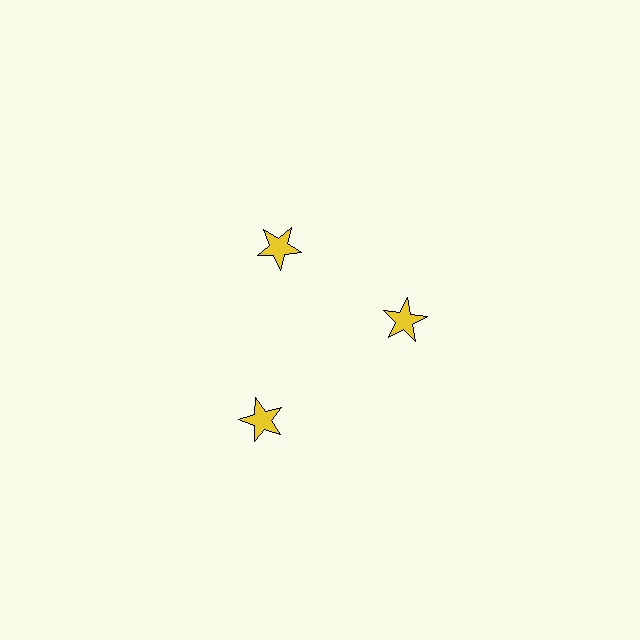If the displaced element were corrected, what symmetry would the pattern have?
It would have 3-fold rotational symmetry — the pattern would map onto itself every 120 degrees.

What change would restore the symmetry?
The symmetry would be restored by moving it inward, back onto the ring so that all 3 stars sit at equal angles and equal distance from the center.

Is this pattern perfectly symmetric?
No. The 3 yellow stars are arranged in a ring, but one element near the 7 o'clock position is pushed outward from the center, breaking the 3-fold rotational symmetry.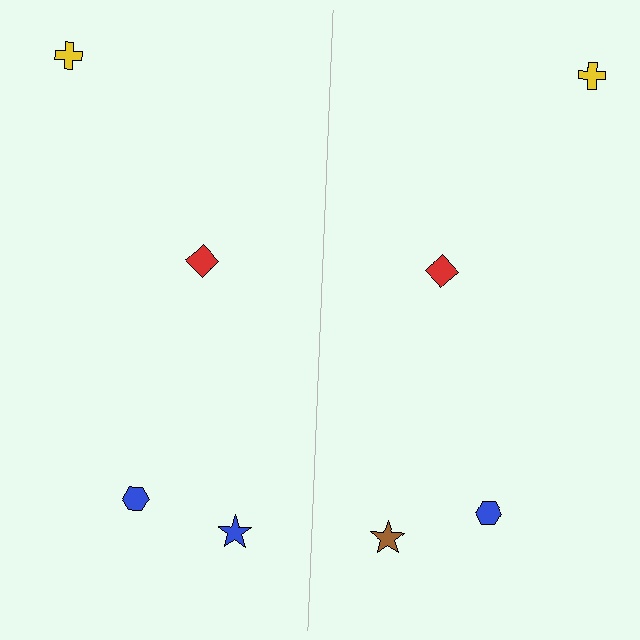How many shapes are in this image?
There are 8 shapes in this image.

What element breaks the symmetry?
The brown star on the right side breaks the symmetry — its mirror counterpart is blue.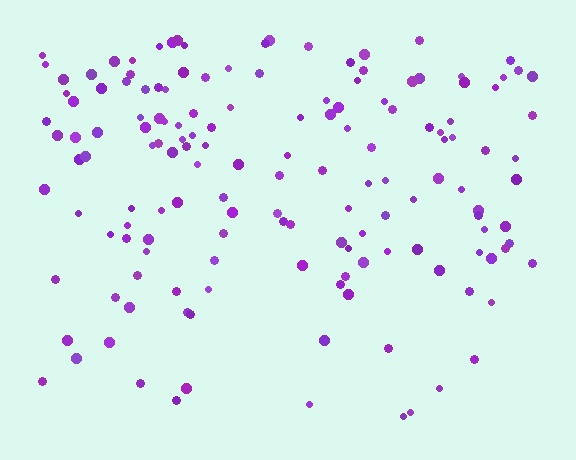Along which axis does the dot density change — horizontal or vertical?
Vertical.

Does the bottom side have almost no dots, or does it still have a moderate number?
Still a moderate number, just noticeably fewer than the top.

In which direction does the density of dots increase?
From bottom to top, with the top side densest.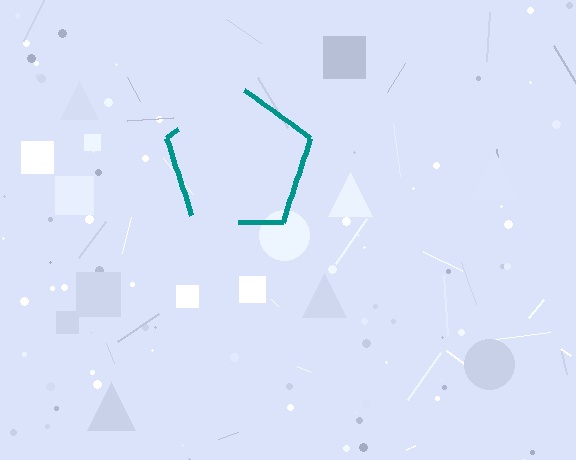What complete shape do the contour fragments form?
The contour fragments form a pentagon.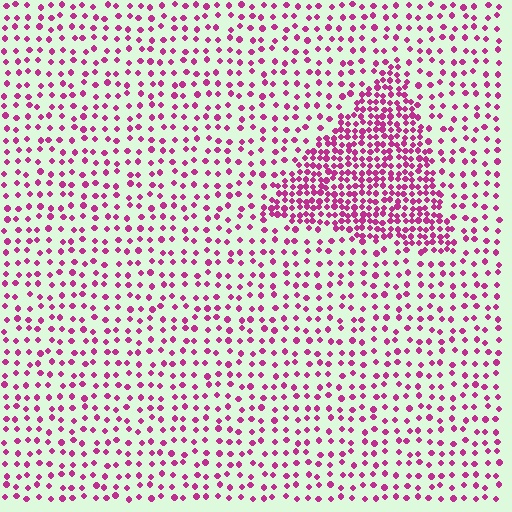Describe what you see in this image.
The image contains small magenta elements arranged at two different densities. A triangle-shaped region is visible where the elements are more densely packed than the surrounding area.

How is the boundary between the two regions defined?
The boundary is defined by a change in element density (approximately 2.5x ratio). All elements are the same color, size, and shape.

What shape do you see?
I see a triangle.